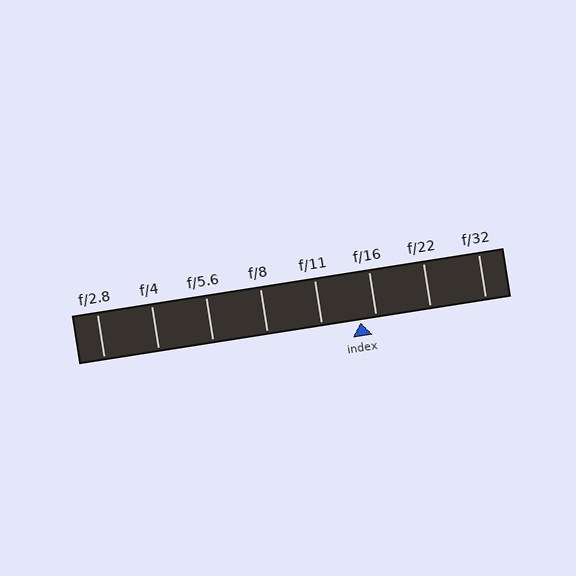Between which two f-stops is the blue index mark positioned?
The index mark is between f/11 and f/16.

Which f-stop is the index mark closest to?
The index mark is closest to f/16.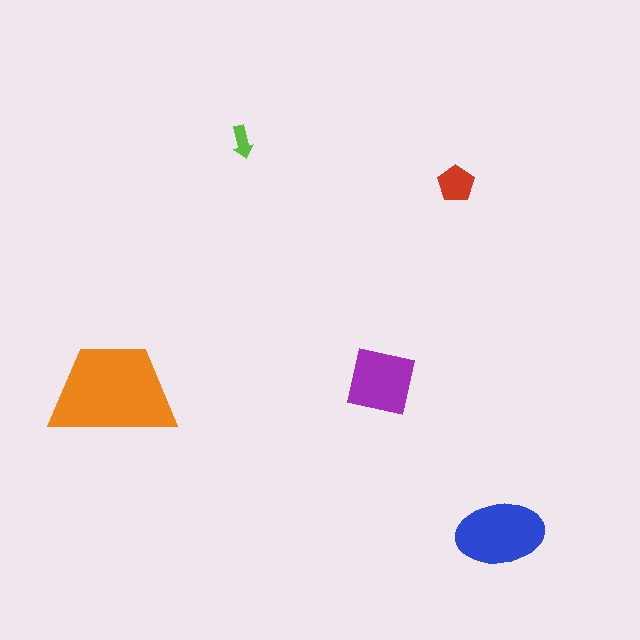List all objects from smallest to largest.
The lime arrow, the red pentagon, the purple square, the blue ellipse, the orange trapezoid.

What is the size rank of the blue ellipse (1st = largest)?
2nd.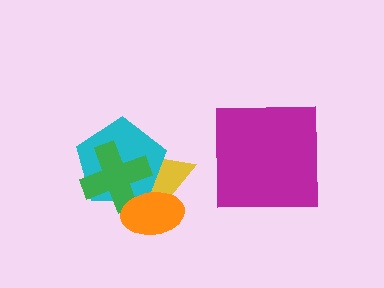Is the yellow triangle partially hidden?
Yes, it is partially covered by another shape.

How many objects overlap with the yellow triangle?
3 objects overlap with the yellow triangle.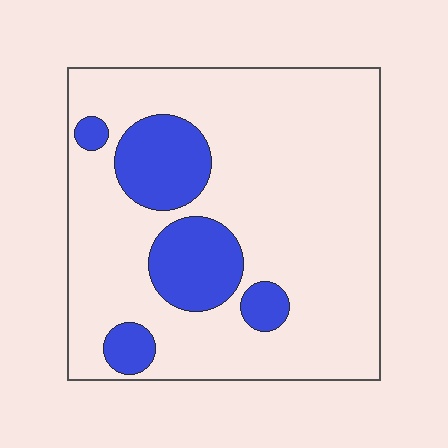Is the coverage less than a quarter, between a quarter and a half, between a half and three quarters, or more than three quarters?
Less than a quarter.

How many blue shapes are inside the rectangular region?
5.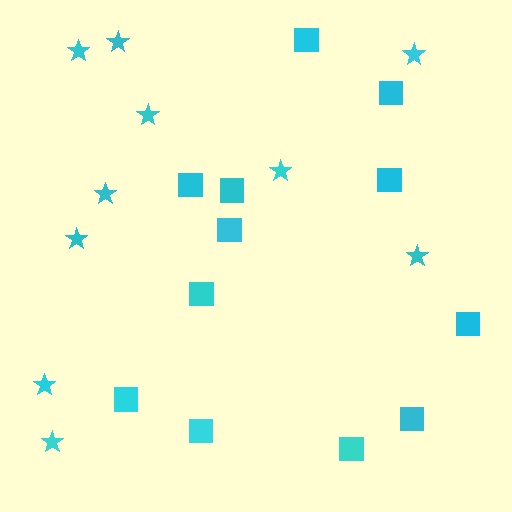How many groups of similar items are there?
There are 2 groups: one group of stars (10) and one group of squares (12).